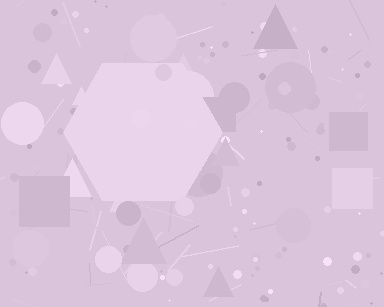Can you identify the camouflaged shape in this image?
The camouflaged shape is a hexagon.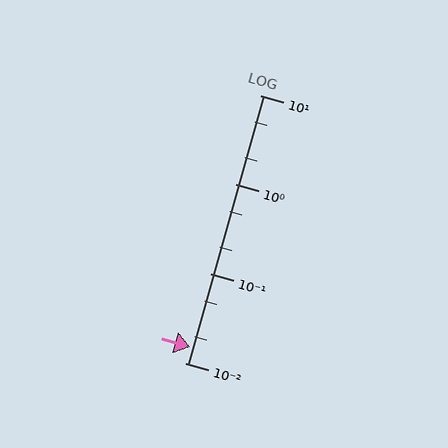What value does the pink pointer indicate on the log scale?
The pointer indicates approximately 0.015.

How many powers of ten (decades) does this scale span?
The scale spans 3 decades, from 0.01 to 10.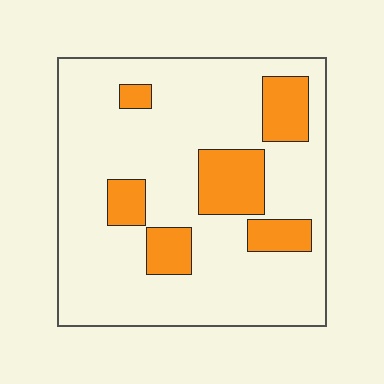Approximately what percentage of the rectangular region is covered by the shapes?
Approximately 20%.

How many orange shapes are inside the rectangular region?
6.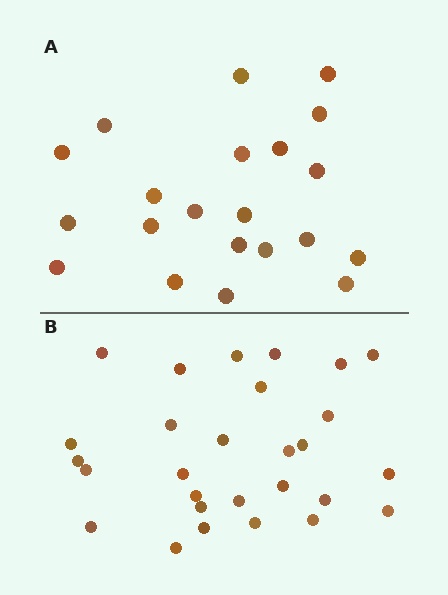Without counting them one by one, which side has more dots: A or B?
Region B (the bottom region) has more dots.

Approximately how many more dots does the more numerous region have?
Region B has roughly 8 or so more dots than region A.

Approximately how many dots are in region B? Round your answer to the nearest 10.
About 30 dots. (The exact count is 28, which rounds to 30.)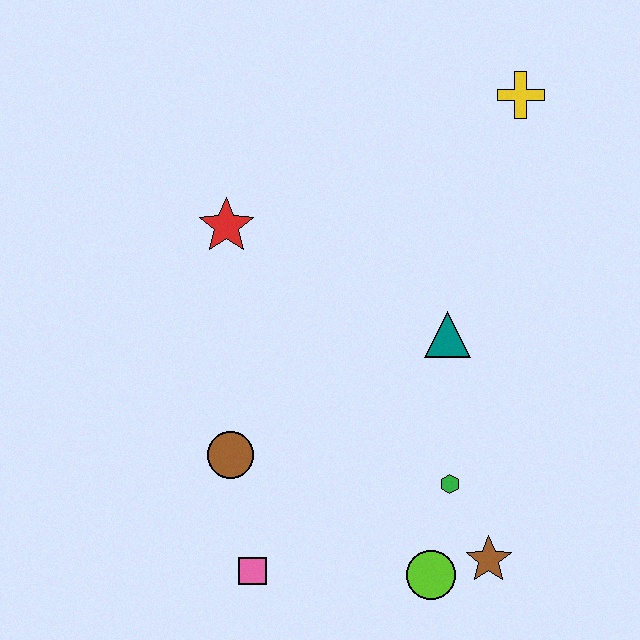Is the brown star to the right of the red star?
Yes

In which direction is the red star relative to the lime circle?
The red star is above the lime circle.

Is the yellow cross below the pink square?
No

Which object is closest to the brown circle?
The pink square is closest to the brown circle.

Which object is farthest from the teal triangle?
The pink square is farthest from the teal triangle.